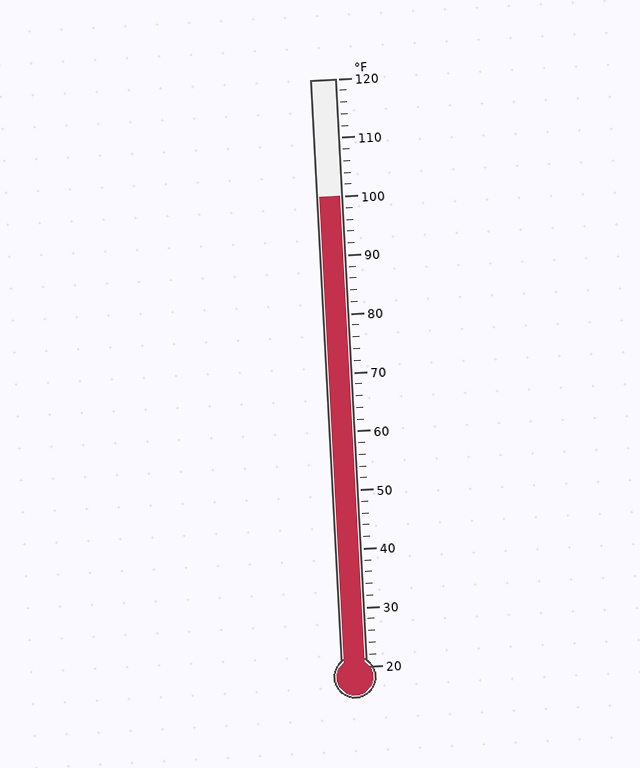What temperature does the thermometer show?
The thermometer shows approximately 100°F.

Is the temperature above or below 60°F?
The temperature is above 60°F.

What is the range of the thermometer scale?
The thermometer scale ranges from 20°F to 120°F.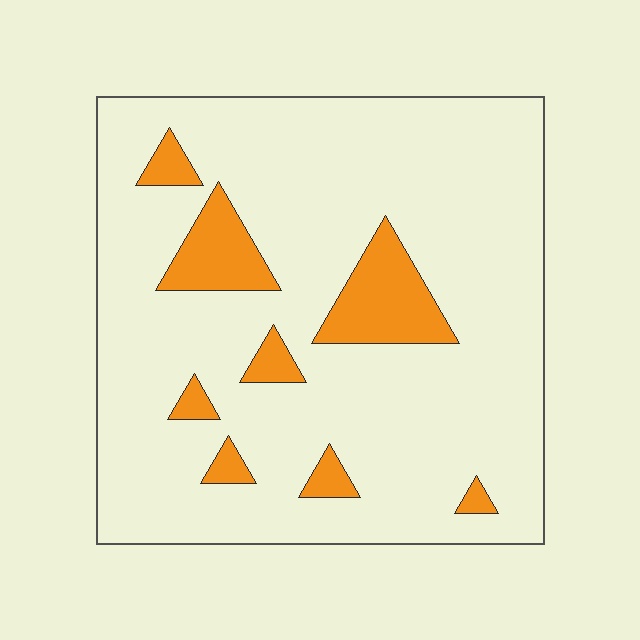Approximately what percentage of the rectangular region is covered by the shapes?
Approximately 15%.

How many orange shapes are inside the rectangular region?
8.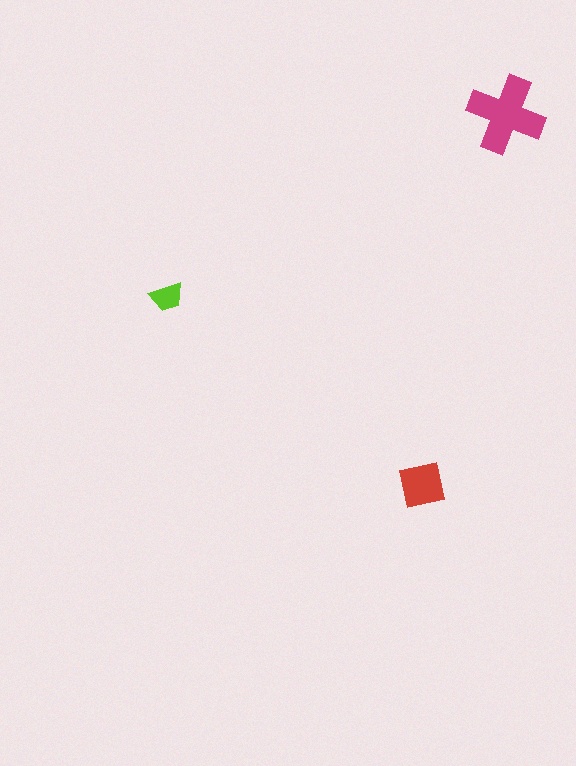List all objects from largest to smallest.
The magenta cross, the red square, the lime trapezoid.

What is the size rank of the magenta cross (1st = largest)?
1st.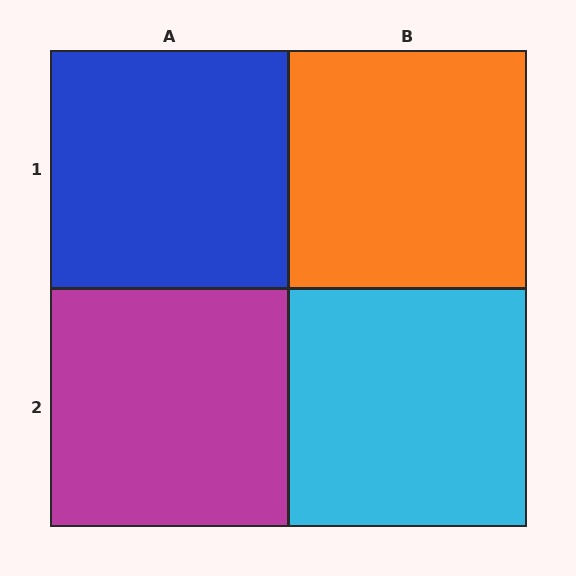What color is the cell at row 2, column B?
Cyan.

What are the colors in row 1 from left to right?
Blue, orange.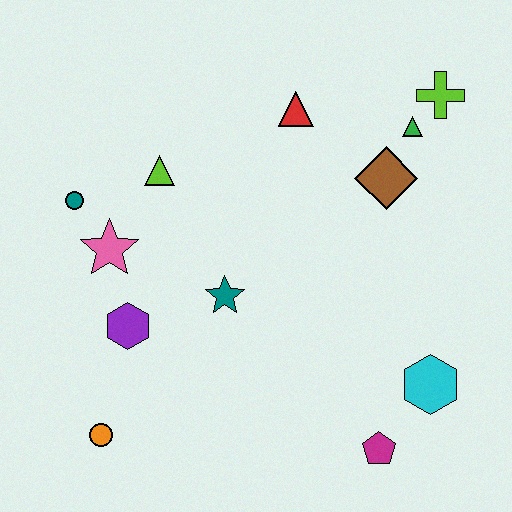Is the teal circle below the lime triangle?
Yes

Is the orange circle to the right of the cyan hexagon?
No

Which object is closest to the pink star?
The teal circle is closest to the pink star.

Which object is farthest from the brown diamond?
The orange circle is farthest from the brown diamond.